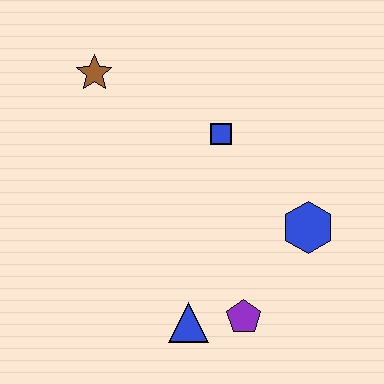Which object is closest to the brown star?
The blue square is closest to the brown star.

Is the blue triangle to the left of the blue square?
Yes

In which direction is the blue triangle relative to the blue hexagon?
The blue triangle is to the left of the blue hexagon.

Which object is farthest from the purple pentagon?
The brown star is farthest from the purple pentagon.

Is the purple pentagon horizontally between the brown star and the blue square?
No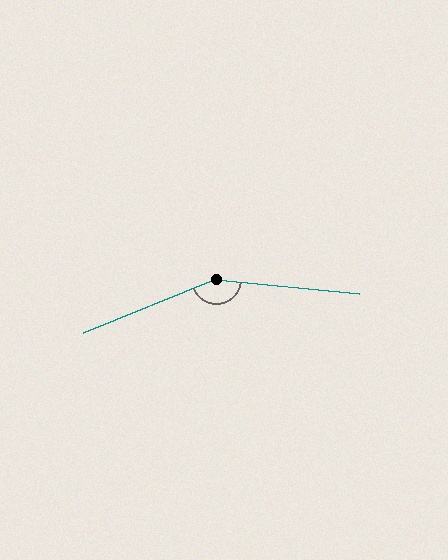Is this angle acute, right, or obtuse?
It is obtuse.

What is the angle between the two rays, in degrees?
Approximately 153 degrees.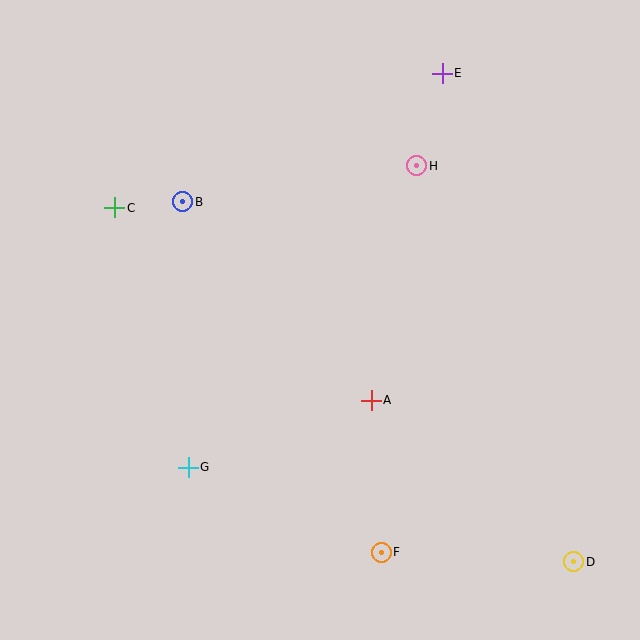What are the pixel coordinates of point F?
Point F is at (381, 552).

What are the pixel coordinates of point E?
Point E is at (442, 73).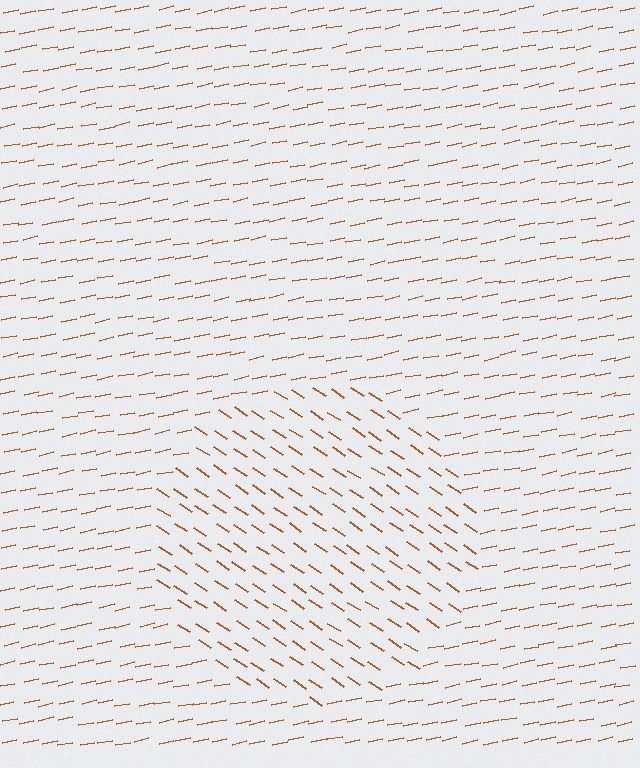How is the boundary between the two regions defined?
The boundary is defined purely by a change in line orientation (approximately 45 degrees difference). All lines are the same color and thickness.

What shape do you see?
I see a circle.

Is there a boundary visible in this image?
Yes, there is a texture boundary formed by a change in line orientation.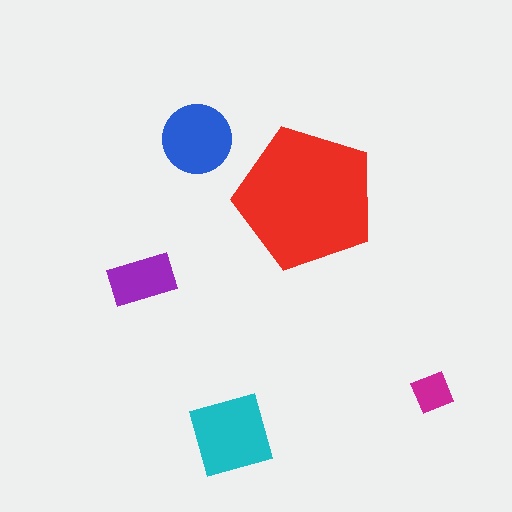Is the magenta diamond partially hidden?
No, the magenta diamond is fully visible.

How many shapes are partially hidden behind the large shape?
0 shapes are partially hidden.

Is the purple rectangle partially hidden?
No, the purple rectangle is fully visible.